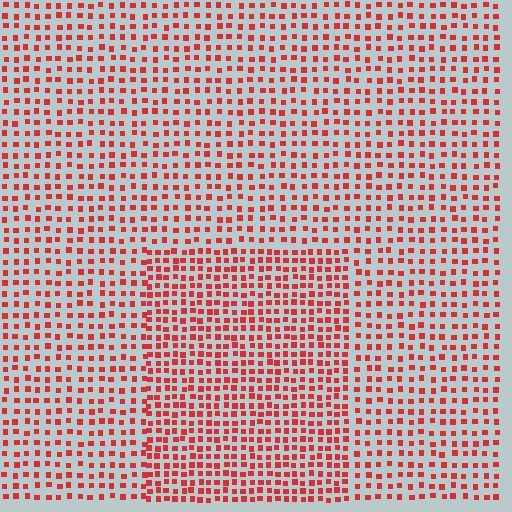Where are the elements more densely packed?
The elements are more densely packed inside the rectangle boundary.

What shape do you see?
I see a rectangle.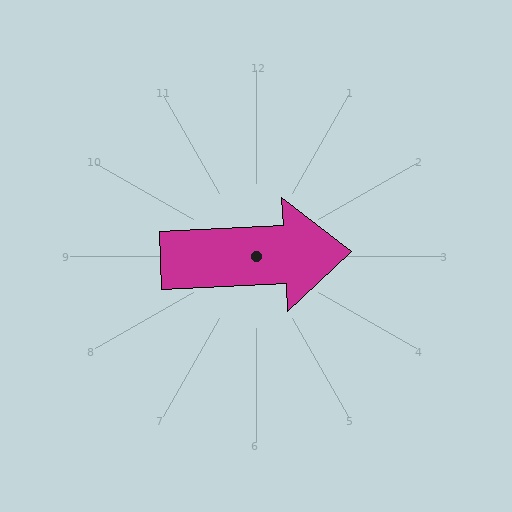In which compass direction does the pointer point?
East.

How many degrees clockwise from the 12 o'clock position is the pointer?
Approximately 87 degrees.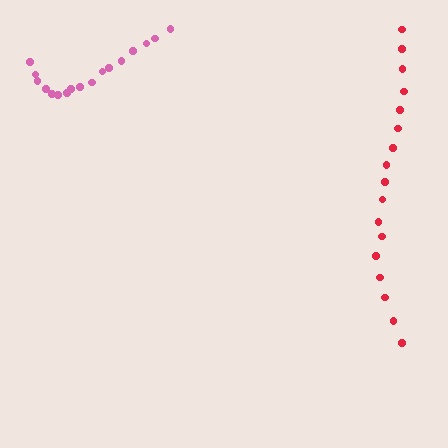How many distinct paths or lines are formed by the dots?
There are 2 distinct paths.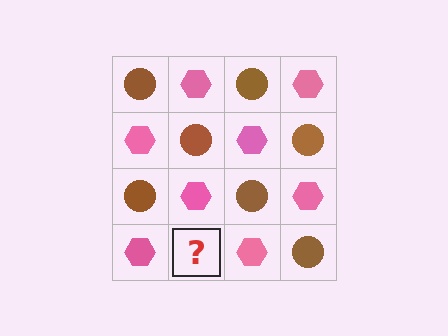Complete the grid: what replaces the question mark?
The question mark should be replaced with a brown circle.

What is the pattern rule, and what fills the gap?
The rule is that it alternates brown circle and pink hexagon in a checkerboard pattern. The gap should be filled with a brown circle.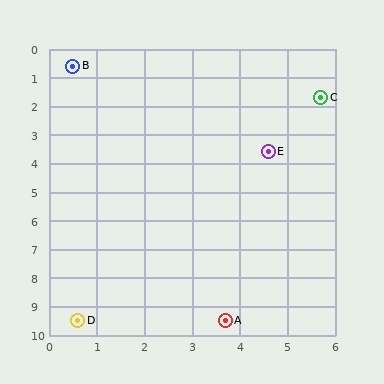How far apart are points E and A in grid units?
Points E and A are about 6.0 grid units apart.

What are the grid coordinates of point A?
Point A is at approximately (3.7, 9.5).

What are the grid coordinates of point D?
Point D is at approximately (0.6, 9.5).